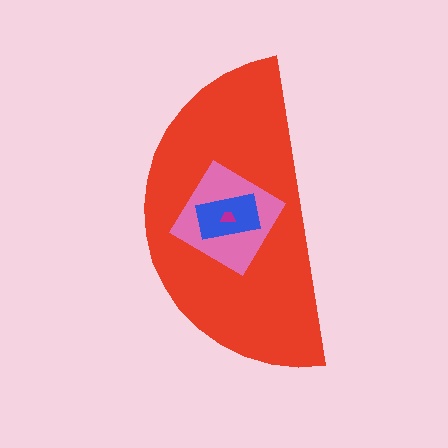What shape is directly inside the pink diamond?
The blue rectangle.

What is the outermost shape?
The red semicircle.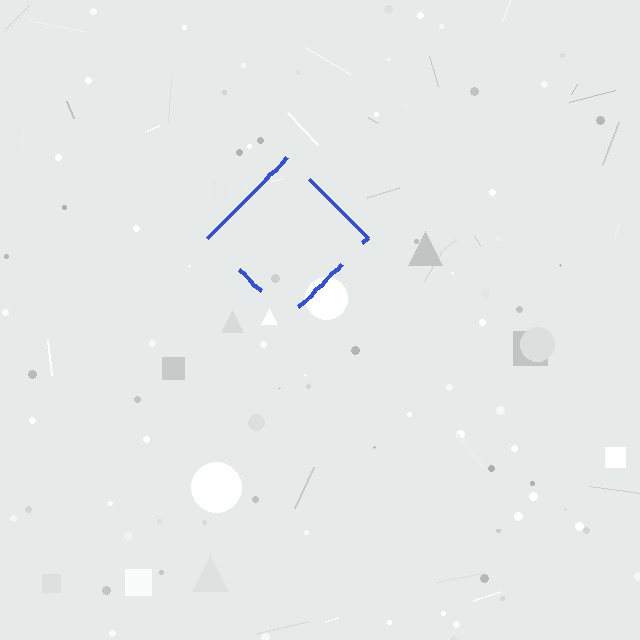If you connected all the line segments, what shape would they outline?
They would outline a diamond.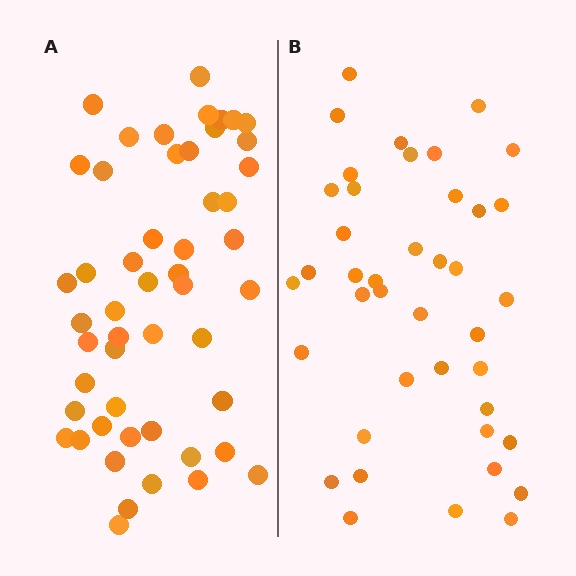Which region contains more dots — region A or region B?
Region A (the left region) has more dots.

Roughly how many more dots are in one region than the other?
Region A has roughly 10 or so more dots than region B.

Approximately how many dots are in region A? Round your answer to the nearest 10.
About 50 dots. (The exact count is 51, which rounds to 50.)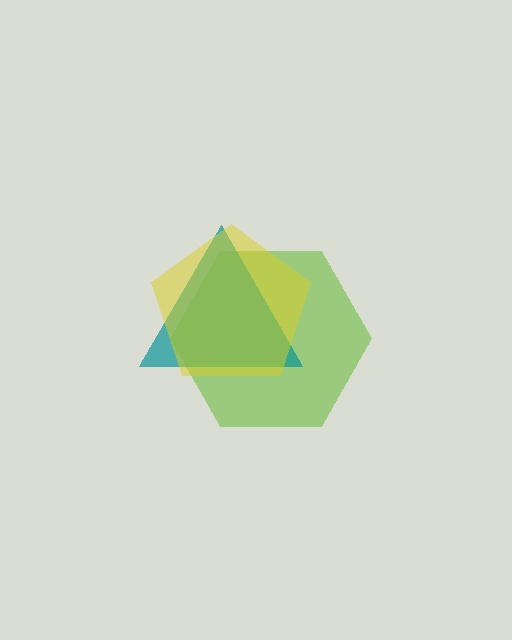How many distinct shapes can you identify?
There are 3 distinct shapes: a lime hexagon, a teal triangle, a yellow pentagon.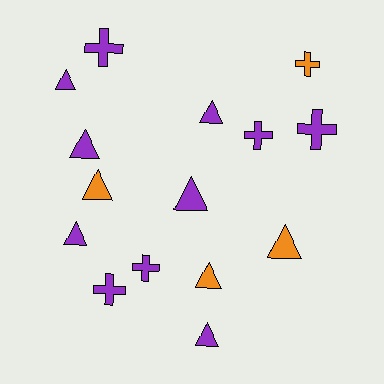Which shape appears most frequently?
Triangle, with 9 objects.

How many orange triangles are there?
There are 3 orange triangles.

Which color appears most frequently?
Purple, with 11 objects.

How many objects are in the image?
There are 15 objects.